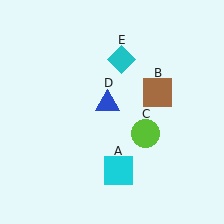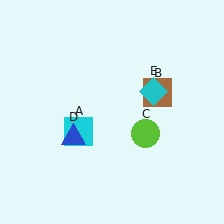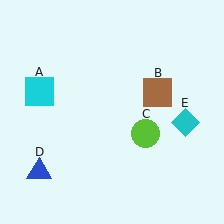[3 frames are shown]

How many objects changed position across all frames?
3 objects changed position: cyan square (object A), blue triangle (object D), cyan diamond (object E).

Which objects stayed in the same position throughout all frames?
Brown square (object B) and lime circle (object C) remained stationary.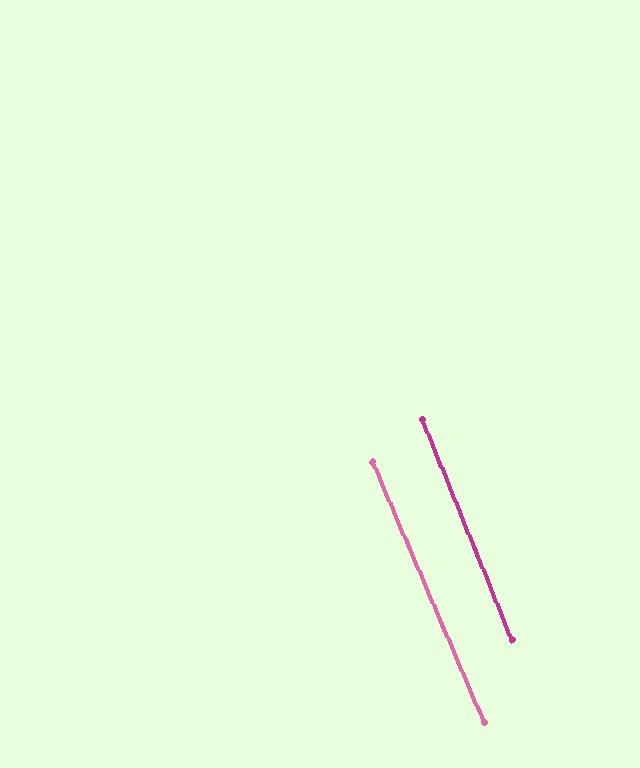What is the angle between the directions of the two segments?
Approximately 1 degree.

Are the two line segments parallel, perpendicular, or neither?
Parallel — their directions differ by only 0.9°.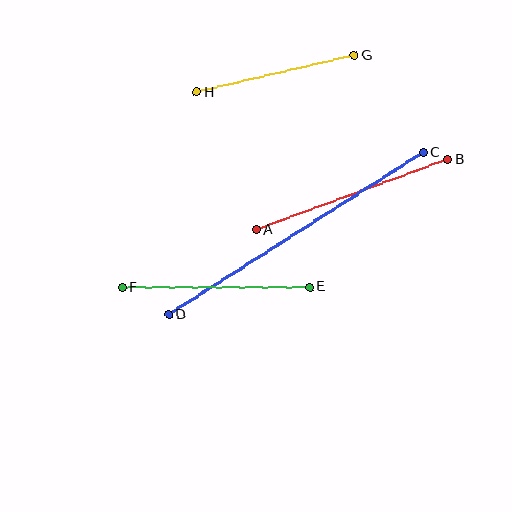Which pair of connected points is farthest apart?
Points C and D are farthest apart.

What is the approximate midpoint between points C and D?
The midpoint is at approximately (296, 234) pixels.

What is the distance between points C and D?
The distance is approximately 302 pixels.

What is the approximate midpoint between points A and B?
The midpoint is at approximately (352, 195) pixels.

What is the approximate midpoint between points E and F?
The midpoint is at approximately (216, 287) pixels.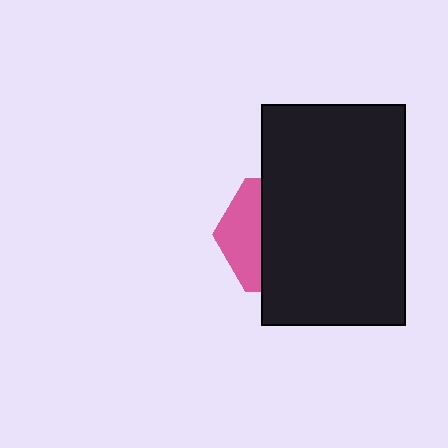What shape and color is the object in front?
The object in front is a black rectangle.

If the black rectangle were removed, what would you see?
You would see the complete pink hexagon.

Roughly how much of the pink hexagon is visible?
A small part of it is visible (roughly 33%).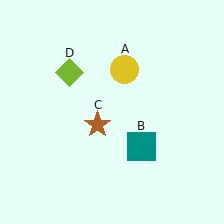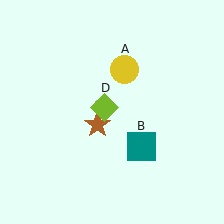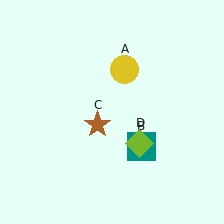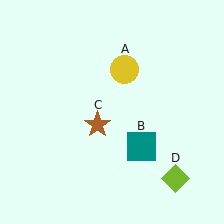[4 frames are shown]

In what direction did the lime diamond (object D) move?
The lime diamond (object D) moved down and to the right.